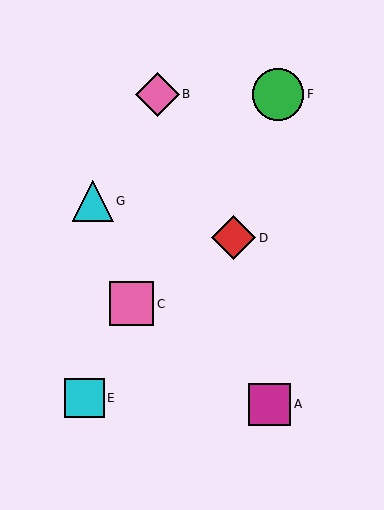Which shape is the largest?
The green circle (labeled F) is the largest.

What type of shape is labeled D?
Shape D is a red diamond.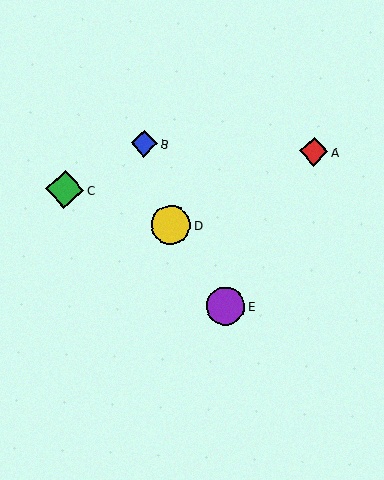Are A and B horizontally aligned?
Yes, both are at y≈152.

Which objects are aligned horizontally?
Objects A, B are aligned horizontally.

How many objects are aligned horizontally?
2 objects (A, B) are aligned horizontally.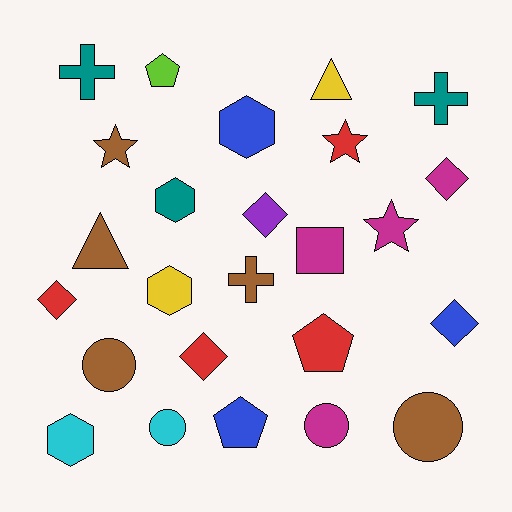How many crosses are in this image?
There are 3 crosses.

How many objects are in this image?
There are 25 objects.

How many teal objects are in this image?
There are 3 teal objects.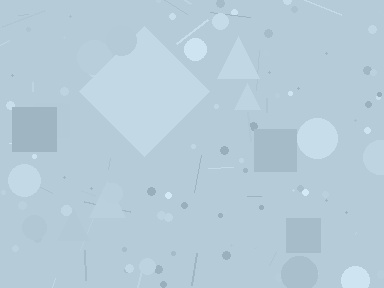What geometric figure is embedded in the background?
A diamond is embedded in the background.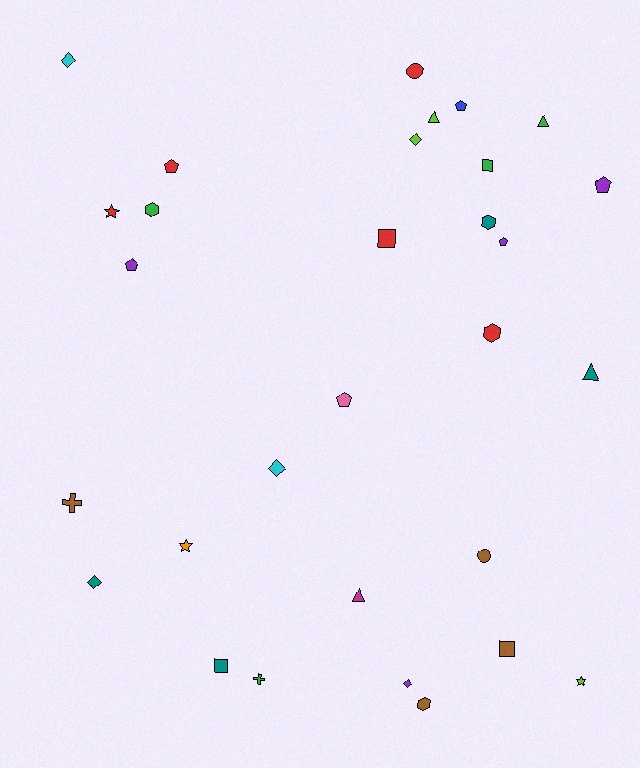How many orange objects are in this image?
There is 1 orange object.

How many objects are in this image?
There are 30 objects.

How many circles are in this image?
There are 2 circles.